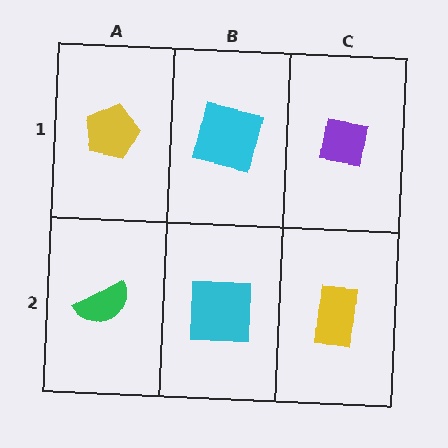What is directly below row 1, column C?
A yellow rectangle.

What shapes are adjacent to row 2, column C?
A purple square (row 1, column C), a cyan square (row 2, column B).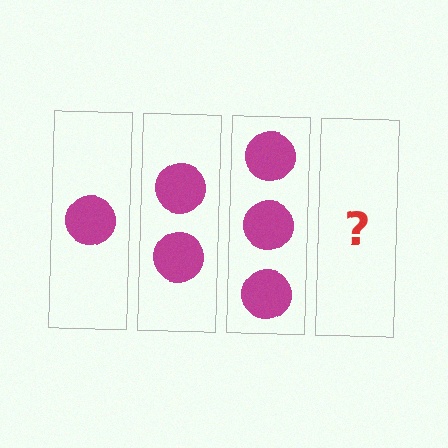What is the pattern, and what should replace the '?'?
The pattern is that each step adds one more circle. The '?' should be 4 circles.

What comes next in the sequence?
The next element should be 4 circles.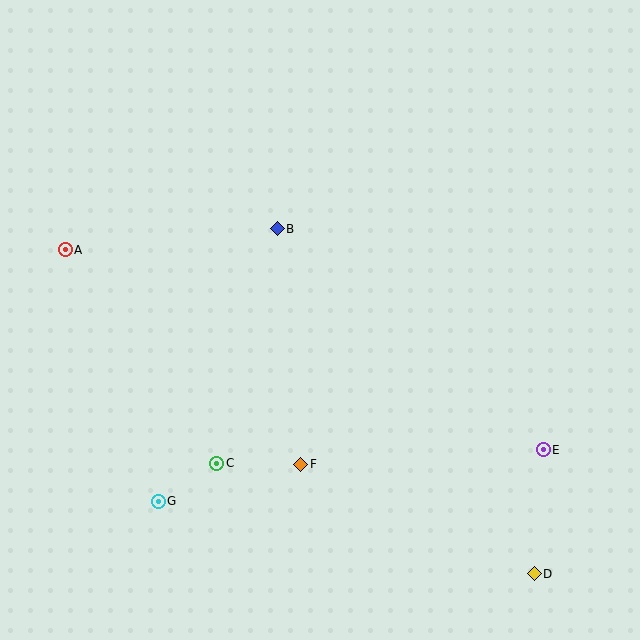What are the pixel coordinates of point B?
Point B is at (277, 229).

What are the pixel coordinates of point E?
Point E is at (543, 450).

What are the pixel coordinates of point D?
Point D is at (534, 574).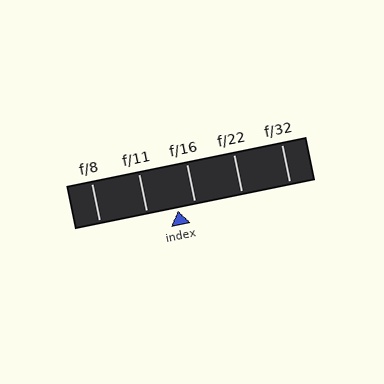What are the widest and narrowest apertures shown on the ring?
The widest aperture shown is f/8 and the narrowest is f/32.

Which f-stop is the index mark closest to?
The index mark is closest to f/16.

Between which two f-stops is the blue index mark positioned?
The index mark is between f/11 and f/16.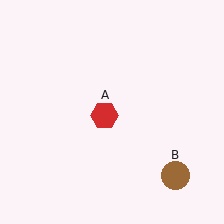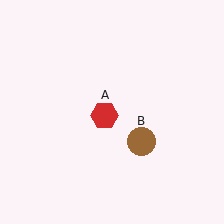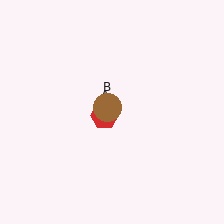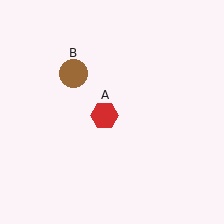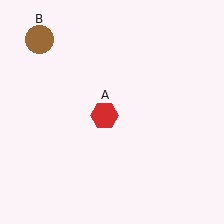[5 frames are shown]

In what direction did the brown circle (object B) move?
The brown circle (object B) moved up and to the left.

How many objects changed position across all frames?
1 object changed position: brown circle (object B).